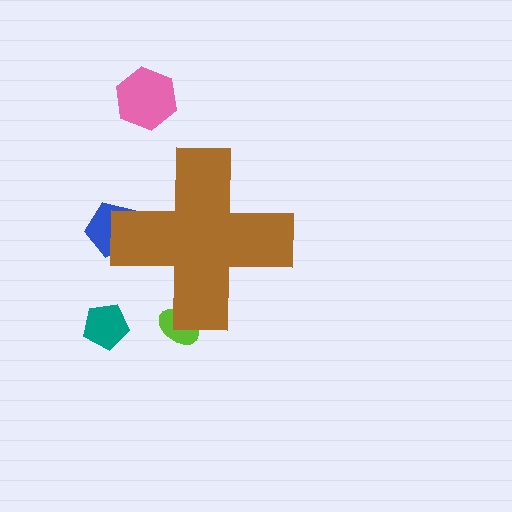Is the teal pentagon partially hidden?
No, the teal pentagon is fully visible.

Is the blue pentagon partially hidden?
Yes, the blue pentagon is partially hidden behind the brown cross.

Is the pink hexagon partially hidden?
No, the pink hexagon is fully visible.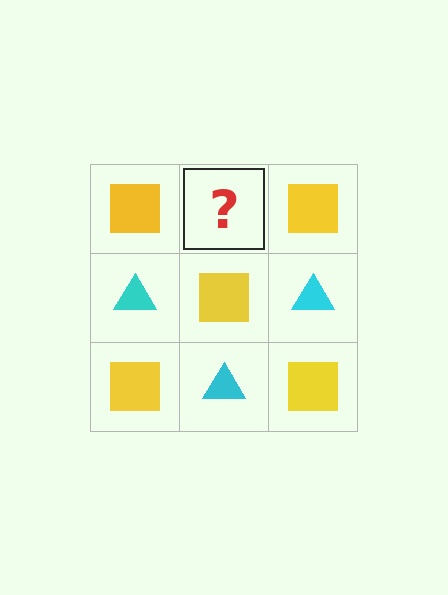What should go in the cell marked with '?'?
The missing cell should contain a cyan triangle.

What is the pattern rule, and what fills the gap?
The rule is that it alternates yellow square and cyan triangle in a checkerboard pattern. The gap should be filled with a cyan triangle.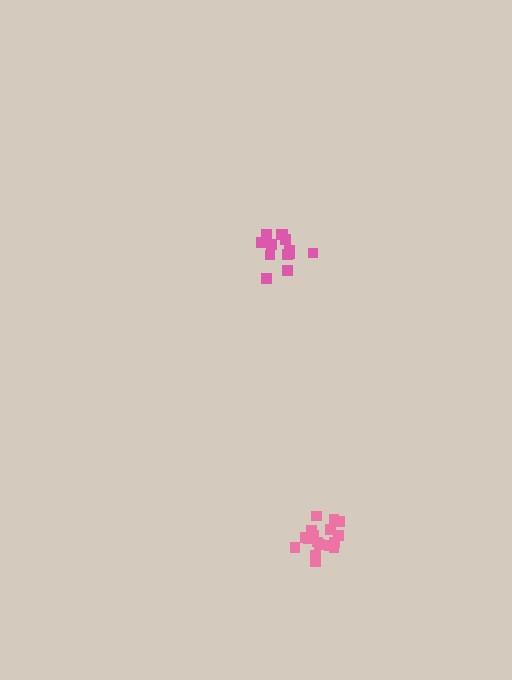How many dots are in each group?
Group 1: 13 dots, Group 2: 17 dots (30 total).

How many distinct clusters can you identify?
There are 2 distinct clusters.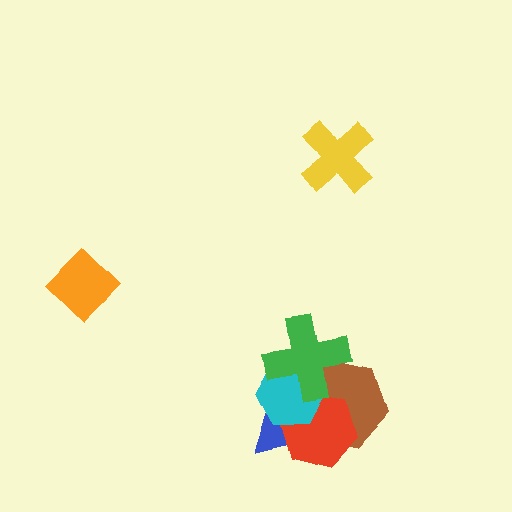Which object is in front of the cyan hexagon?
The green cross is in front of the cyan hexagon.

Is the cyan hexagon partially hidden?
Yes, it is partially covered by another shape.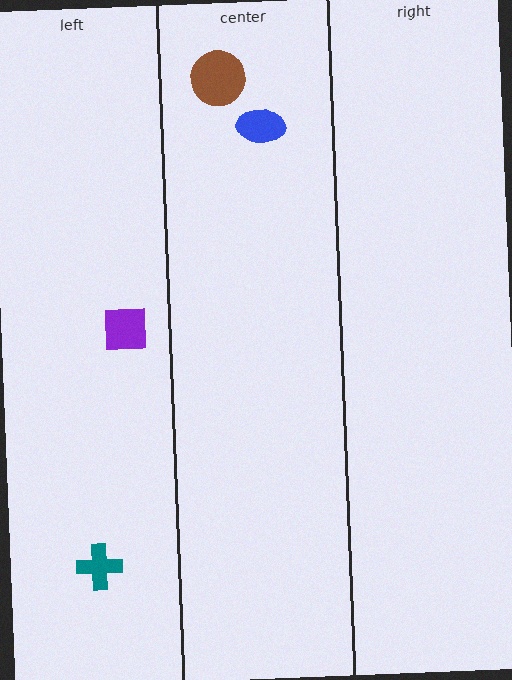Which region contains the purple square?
The left region.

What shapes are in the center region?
The blue ellipse, the brown circle.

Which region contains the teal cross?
The left region.